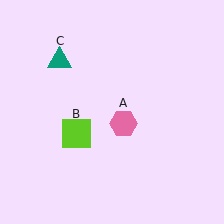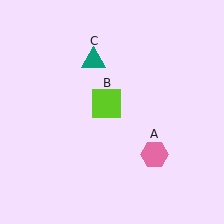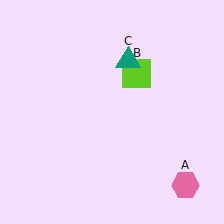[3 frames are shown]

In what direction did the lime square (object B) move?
The lime square (object B) moved up and to the right.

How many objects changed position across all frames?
3 objects changed position: pink hexagon (object A), lime square (object B), teal triangle (object C).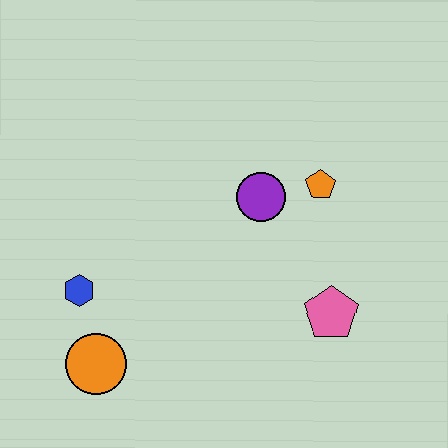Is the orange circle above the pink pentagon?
No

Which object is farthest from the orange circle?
The orange pentagon is farthest from the orange circle.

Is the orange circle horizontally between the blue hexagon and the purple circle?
Yes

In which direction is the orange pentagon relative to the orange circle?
The orange pentagon is to the right of the orange circle.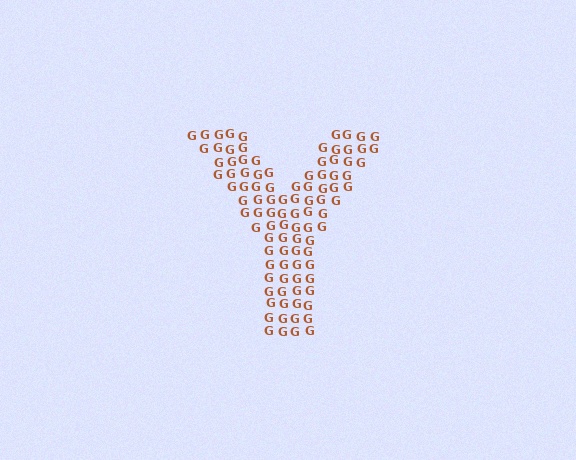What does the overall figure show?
The overall figure shows the letter Y.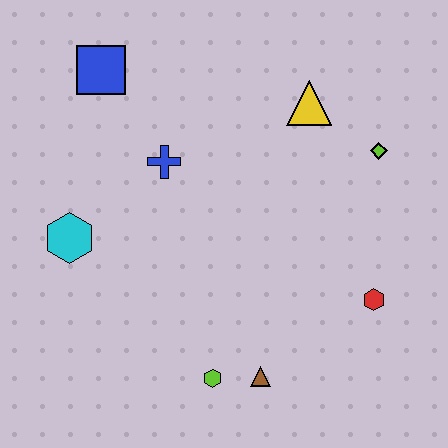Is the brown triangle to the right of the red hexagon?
No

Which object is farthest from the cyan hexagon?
The lime diamond is farthest from the cyan hexagon.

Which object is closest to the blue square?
The blue cross is closest to the blue square.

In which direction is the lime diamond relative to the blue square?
The lime diamond is to the right of the blue square.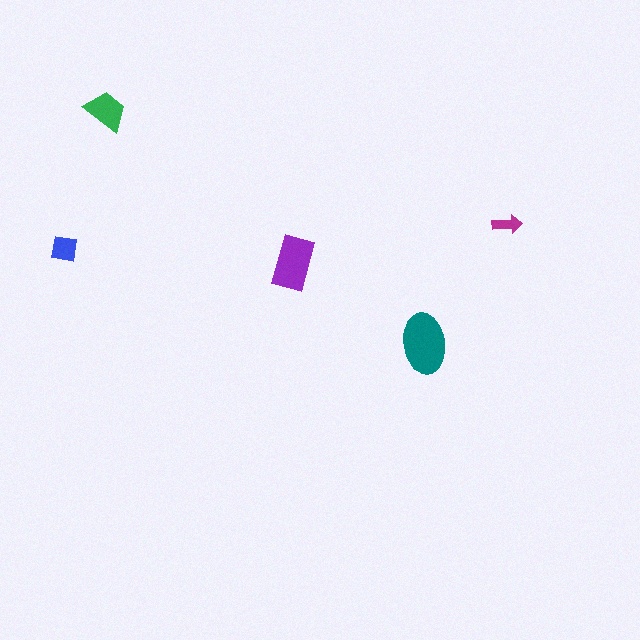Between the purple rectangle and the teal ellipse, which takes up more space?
The teal ellipse.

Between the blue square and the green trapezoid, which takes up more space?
The green trapezoid.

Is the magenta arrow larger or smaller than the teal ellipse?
Smaller.